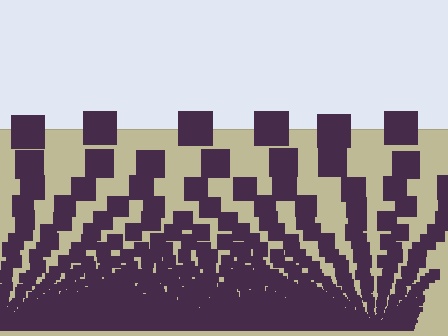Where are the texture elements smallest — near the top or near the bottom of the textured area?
Near the bottom.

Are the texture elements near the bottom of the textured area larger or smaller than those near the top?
Smaller. The gradient is inverted — elements near the bottom are smaller and denser.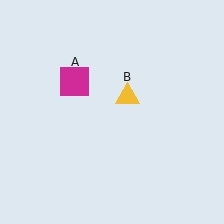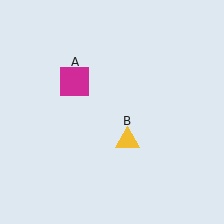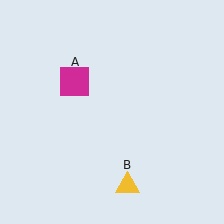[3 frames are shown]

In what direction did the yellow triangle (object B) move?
The yellow triangle (object B) moved down.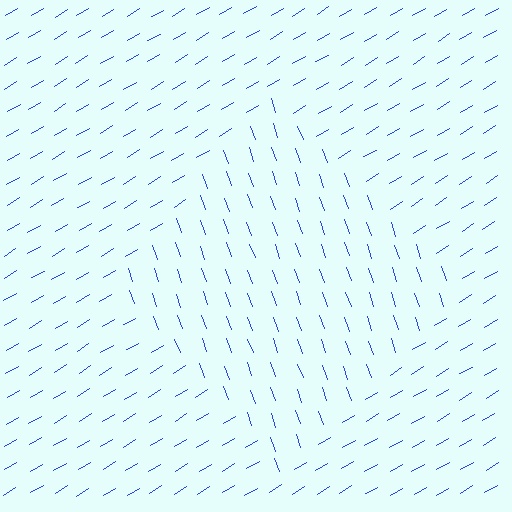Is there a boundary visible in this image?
Yes, there is a texture boundary formed by a change in line orientation.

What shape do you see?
I see a diamond.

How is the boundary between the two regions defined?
The boundary is defined purely by a change in line orientation (approximately 78 degrees difference). All lines are the same color and thickness.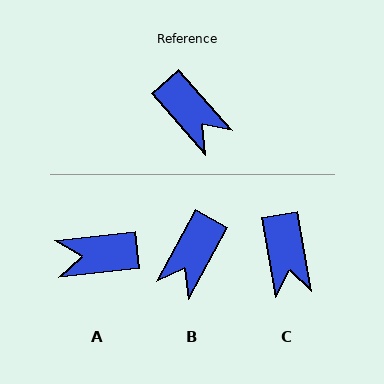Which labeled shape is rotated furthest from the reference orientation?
A, about 125 degrees away.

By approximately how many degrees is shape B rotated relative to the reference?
Approximately 70 degrees clockwise.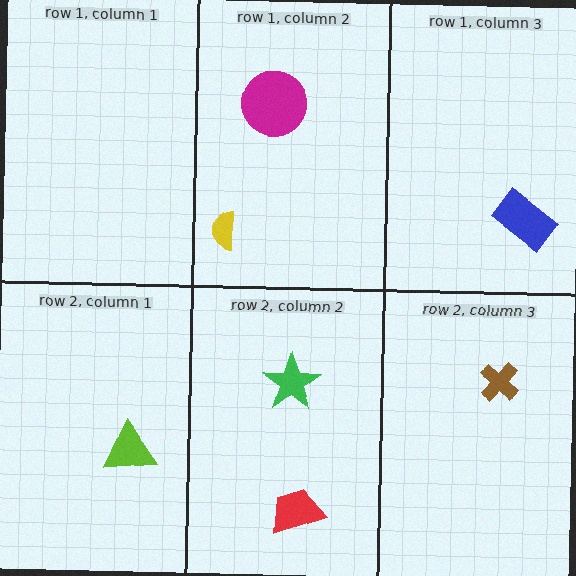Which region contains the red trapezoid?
The row 2, column 2 region.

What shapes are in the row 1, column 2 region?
The yellow semicircle, the magenta circle.